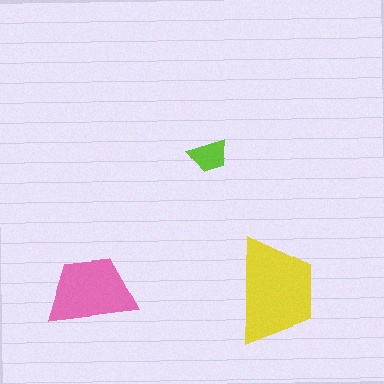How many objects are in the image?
There are 3 objects in the image.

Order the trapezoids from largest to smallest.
the yellow one, the pink one, the lime one.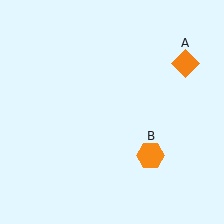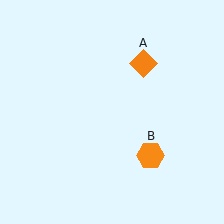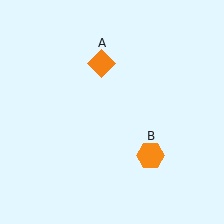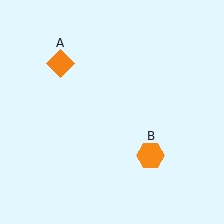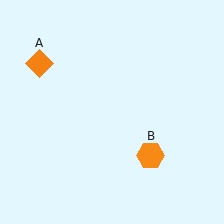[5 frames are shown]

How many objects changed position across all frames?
1 object changed position: orange diamond (object A).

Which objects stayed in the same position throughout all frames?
Orange hexagon (object B) remained stationary.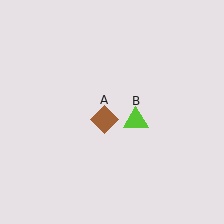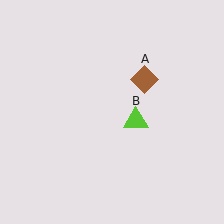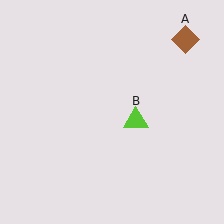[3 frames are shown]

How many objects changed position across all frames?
1 object changed position: brown diamond (object A).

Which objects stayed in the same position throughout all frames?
Lime triangle (object B) remained stationary.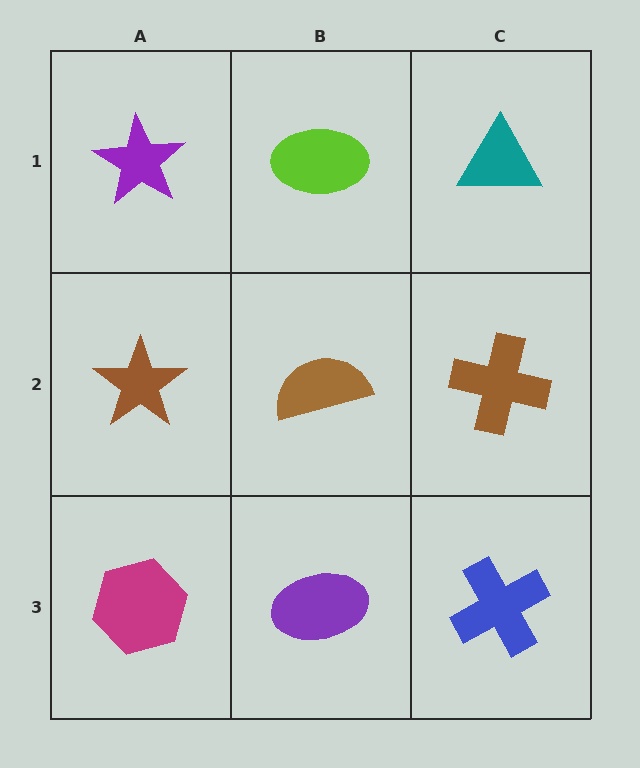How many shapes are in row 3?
3 shapes.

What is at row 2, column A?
A brown star.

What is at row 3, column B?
A purple ellipse.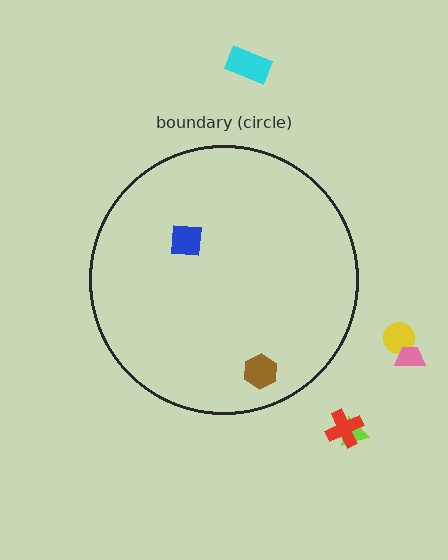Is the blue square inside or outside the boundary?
Inside.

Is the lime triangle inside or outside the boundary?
Outside.